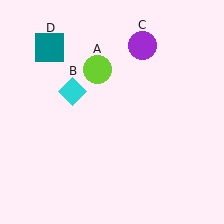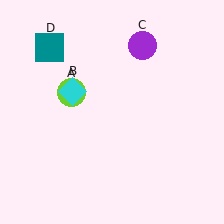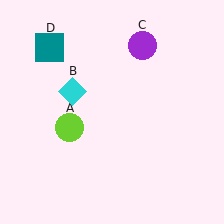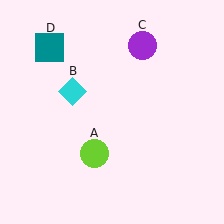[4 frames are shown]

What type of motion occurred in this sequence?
The lime circle (object A) rotated counterclockwise around the center of the scene.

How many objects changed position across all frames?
1 object changed position: lime circle (object A).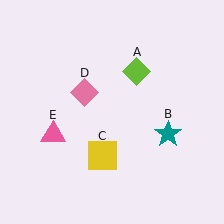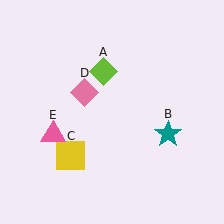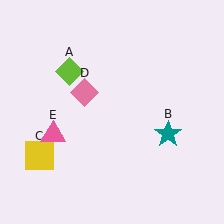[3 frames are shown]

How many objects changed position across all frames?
2 objects changed position: lime diamond (object A), yellow square (object C).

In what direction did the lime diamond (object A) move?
The lime diamond (object A) moved left.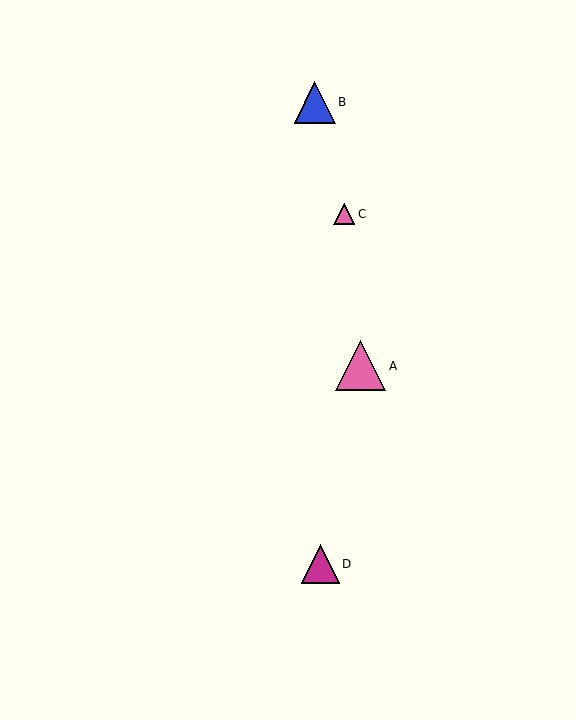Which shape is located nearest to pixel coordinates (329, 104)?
The blue triangle (labeled B) at (315, 102) is nearest to that location.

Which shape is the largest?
The pink triangle (labeled A) is the largest.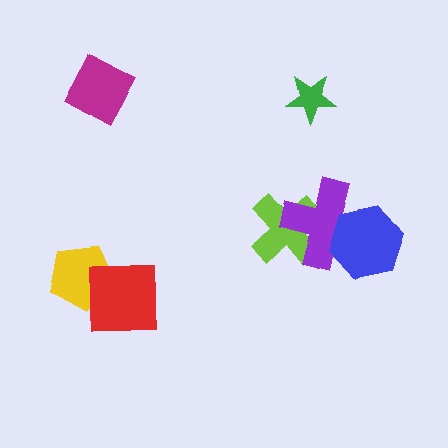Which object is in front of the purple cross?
The blue hexagon is in front of the purple cross.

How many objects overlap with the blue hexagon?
1 object overlaps with the blue hexagon.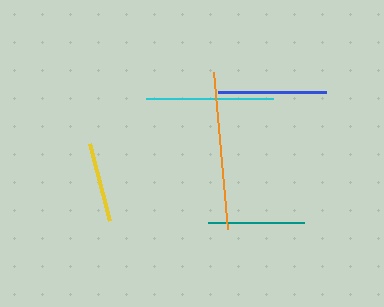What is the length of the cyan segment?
The cyan segment is approximately 127 pixels long.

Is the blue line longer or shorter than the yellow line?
The blue line is longer than the yellow line.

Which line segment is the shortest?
The yellow line is the shortest at approximately 80 pixels.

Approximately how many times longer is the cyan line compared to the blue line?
The cyan line is approximately 1.2 times the length of the blue line.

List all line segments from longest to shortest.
From longest to shortest: orange, cyan, blue, teal, yellow.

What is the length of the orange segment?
The orange segment is approximately 157 pixels long.